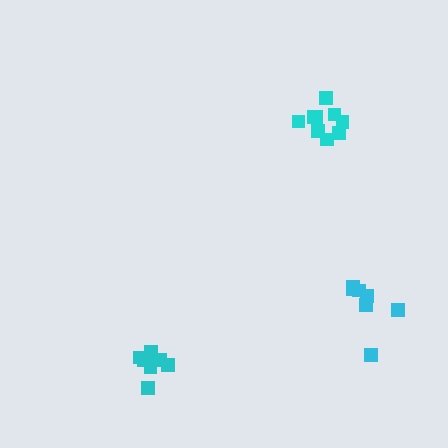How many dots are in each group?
Group 1: 9 dots, Group 2: 7 dots, Group 3: 9 dots (25 total).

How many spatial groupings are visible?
There are 3 spatial groupings.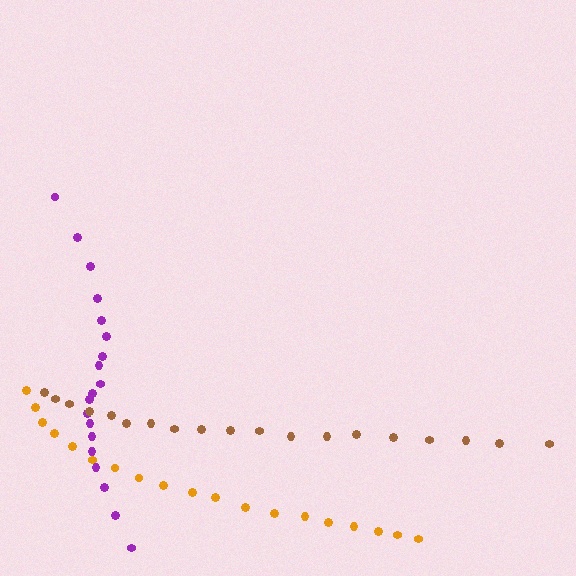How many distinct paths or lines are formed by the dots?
There are 3 distinct paths.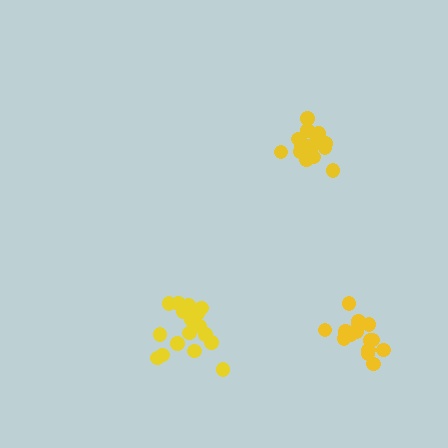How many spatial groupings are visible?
There are 3 spatial groupings.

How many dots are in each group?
Group 1: 15 dots, Group 2: 17 dots, Group 3: 17 dots (49 total).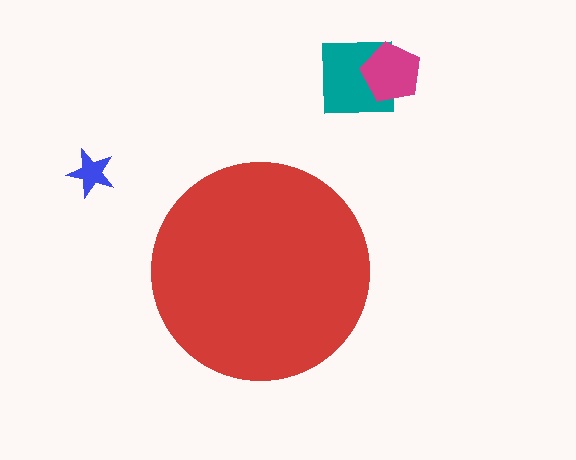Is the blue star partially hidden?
No, the blue star is fully visible.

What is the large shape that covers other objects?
A red circle.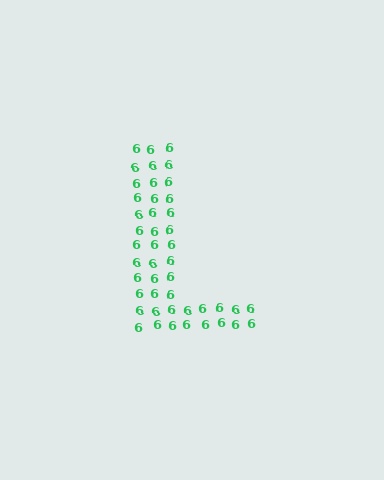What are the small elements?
The small elements are digit 6's.